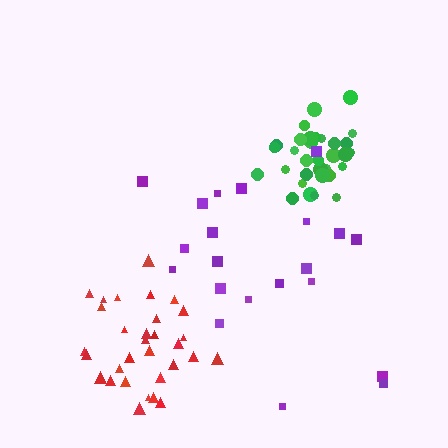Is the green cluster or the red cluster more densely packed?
Green.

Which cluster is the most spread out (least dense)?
Purple.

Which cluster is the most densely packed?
Green.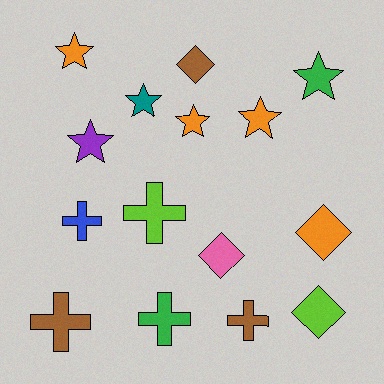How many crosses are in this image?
There are 5 crosses.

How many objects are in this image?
There are 15 objects.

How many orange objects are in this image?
There are 4 orange objects.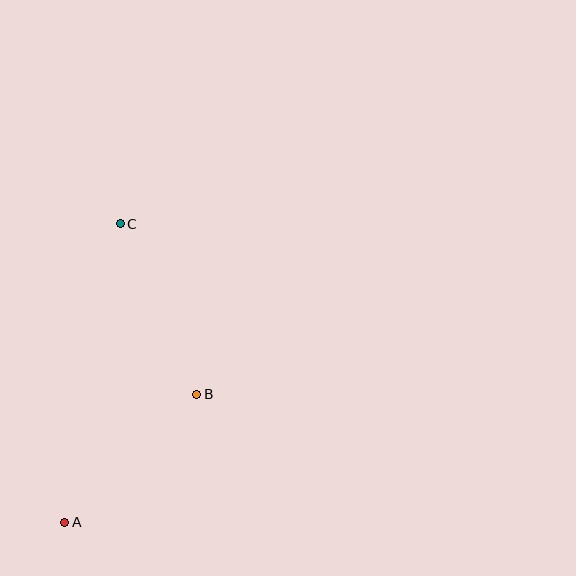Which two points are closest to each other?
Points A and B are closest to each other.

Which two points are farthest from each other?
Points A and C are farthest from each other.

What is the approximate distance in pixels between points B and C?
The distance between B and C is approximately 187 pixels.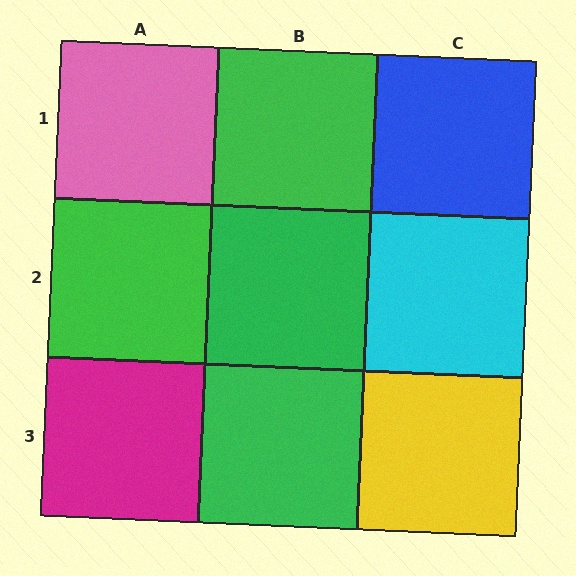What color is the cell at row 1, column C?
Blue.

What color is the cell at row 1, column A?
Pink.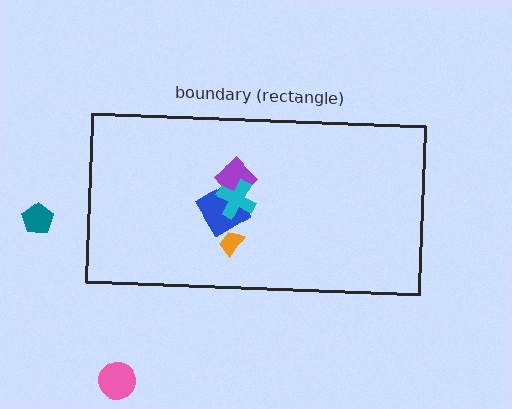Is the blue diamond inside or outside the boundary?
Inside.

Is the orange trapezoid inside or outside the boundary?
Inside.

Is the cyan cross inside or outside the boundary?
Inside.